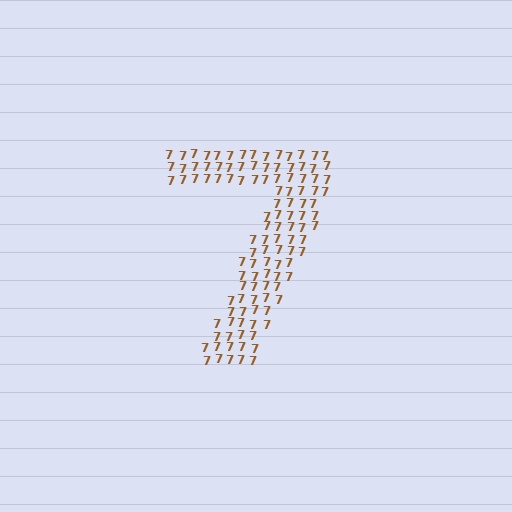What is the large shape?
The large shape is the digit 7.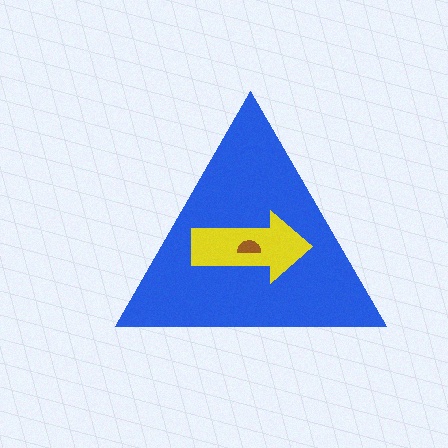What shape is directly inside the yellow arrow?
The brown semicircle.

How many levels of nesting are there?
3.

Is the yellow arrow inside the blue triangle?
Yes.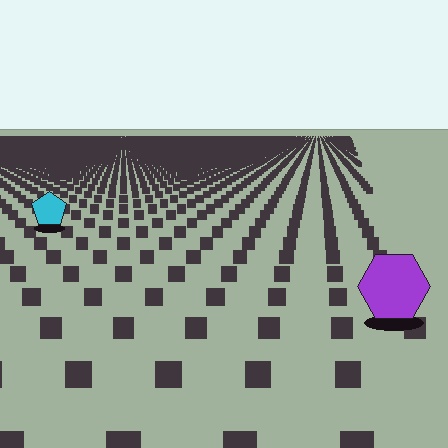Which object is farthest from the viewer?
The cyan pentagon is farthest from the viewer. It appears smaller and the ground texture around it is denser.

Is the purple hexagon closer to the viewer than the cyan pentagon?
Yes. The purple hexagon is closer — you can tell from the texture gradient: the ground texture is coarser near it.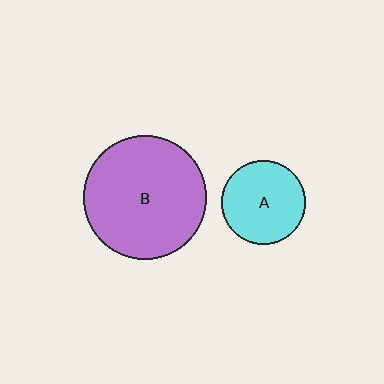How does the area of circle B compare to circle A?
Approximately 2.2 times.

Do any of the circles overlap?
No, none of the circles overlap.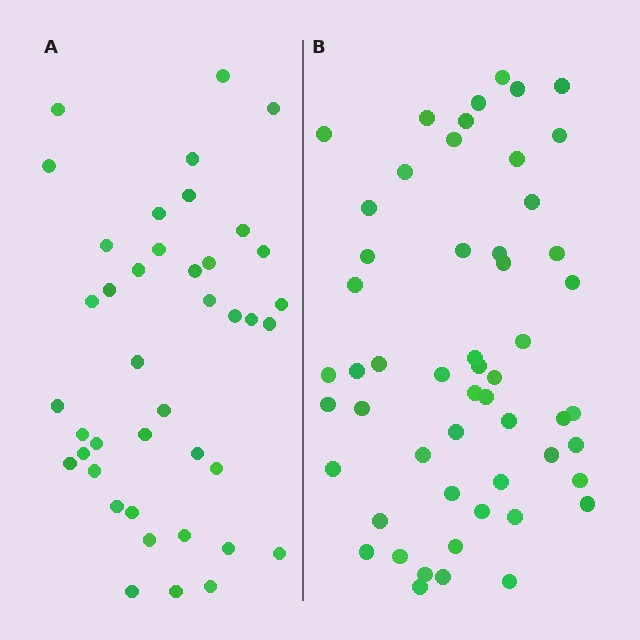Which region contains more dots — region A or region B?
Region B (the right region) has more dots.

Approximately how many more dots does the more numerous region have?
Region B has approximately 15 more dots than region A.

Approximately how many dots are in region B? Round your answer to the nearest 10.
About 50 dots. (The exact count is 54, which rounds to 50.)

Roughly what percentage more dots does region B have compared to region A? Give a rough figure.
About 30% more.